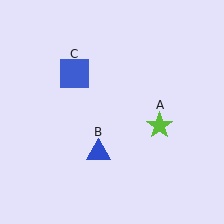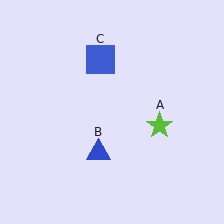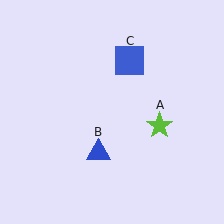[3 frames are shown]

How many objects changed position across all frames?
1 object changed position: blue square (object C).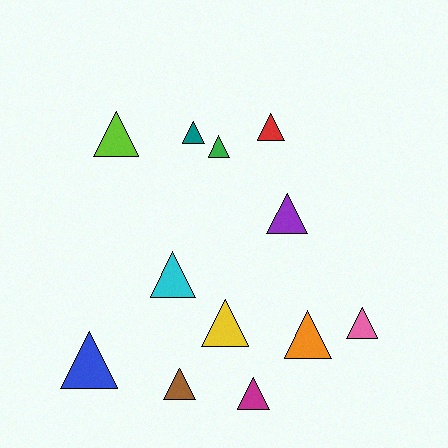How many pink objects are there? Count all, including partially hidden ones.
There is 1 pink object.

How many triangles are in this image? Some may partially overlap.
There are 12 triangles.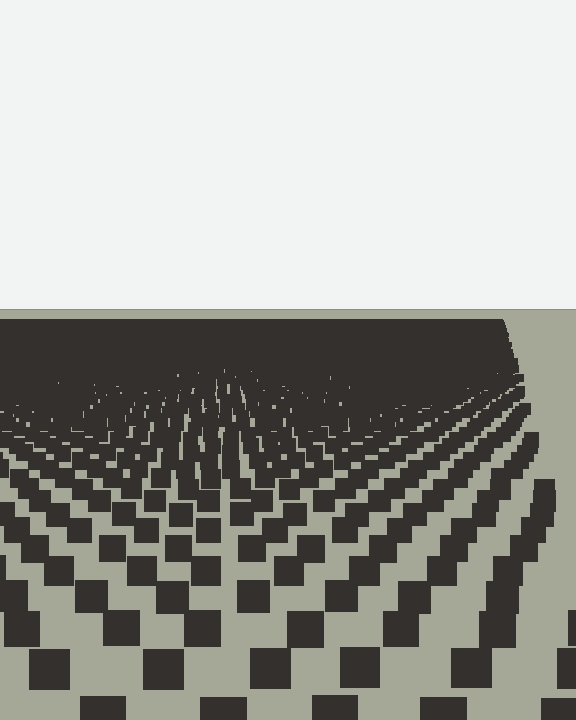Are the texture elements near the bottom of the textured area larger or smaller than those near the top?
Larger. Near the bottom, elements are closer to the viewer and appear at a bigger on-screen size.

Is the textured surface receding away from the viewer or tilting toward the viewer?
The surface is receding away from the viewer. Texture elements get smaller and denser toward the top.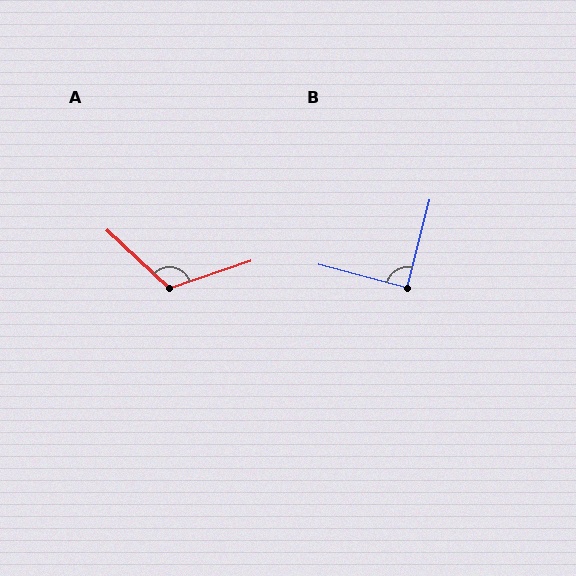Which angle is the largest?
A, at approximately 119 degrees.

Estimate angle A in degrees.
Approximately 119 degrees.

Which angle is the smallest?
B, at approximately 89 degrees.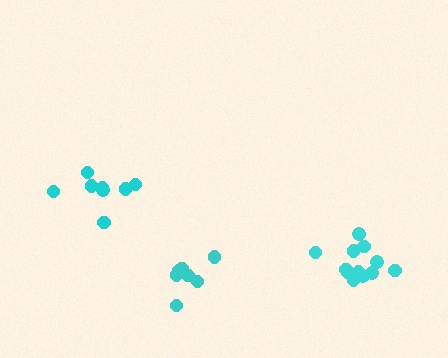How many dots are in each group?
Group 1: 8 dots, Group 2: 12 dots, Group 3: 7 dots (27 total).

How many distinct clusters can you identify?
There are 3 distinct clusters.